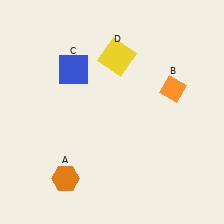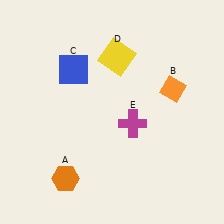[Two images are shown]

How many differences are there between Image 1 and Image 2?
There is 1 difference between the two images.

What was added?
A magenta cross (E) was added in Image 2.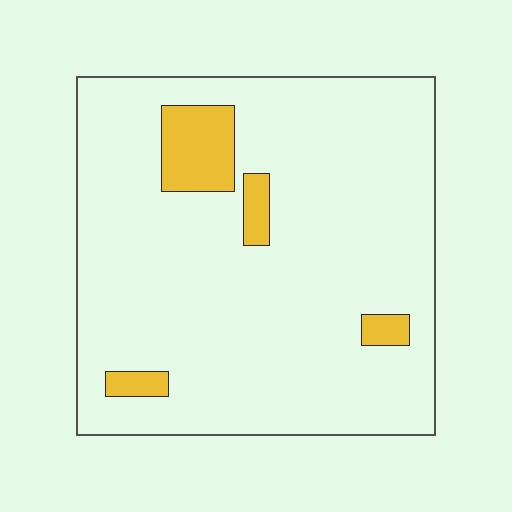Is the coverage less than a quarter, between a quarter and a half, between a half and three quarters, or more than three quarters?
Less than a quarter.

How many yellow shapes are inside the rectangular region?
4.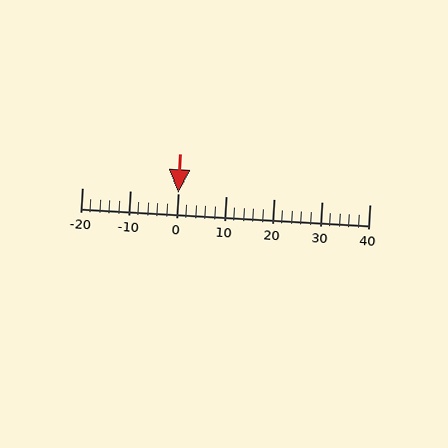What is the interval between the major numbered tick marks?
The major tick marks are spaced 10 units apart.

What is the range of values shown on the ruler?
The ruler shows values from -20 to 40.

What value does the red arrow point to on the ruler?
The red arrow points to approximately 0.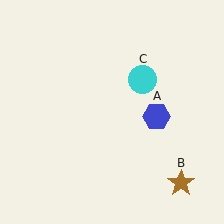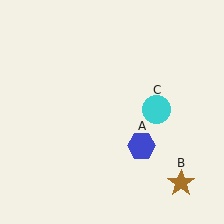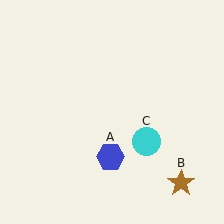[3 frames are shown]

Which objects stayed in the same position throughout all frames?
Brown star (object B) remained stationary.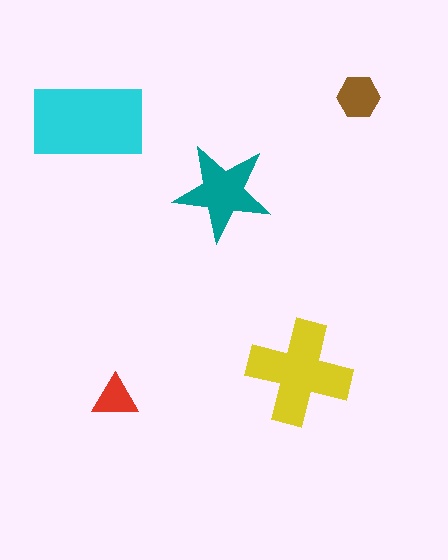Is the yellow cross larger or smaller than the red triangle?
Larger.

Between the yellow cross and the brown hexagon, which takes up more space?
The yellow cross.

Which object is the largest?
The cyan rectangle.